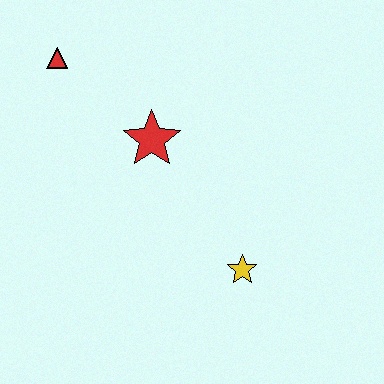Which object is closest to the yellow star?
The red star is closest to the yellow star.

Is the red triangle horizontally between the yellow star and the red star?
No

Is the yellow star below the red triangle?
Yes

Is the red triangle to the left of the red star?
Yes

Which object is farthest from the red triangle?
The yellow star is farthest from the red triangle.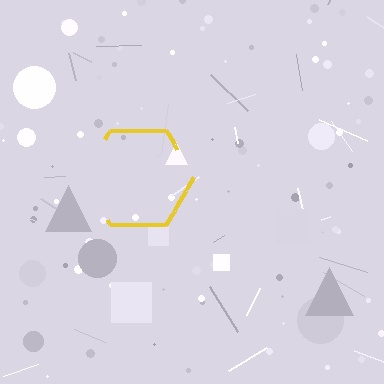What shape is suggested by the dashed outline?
The dashed outline suggests a hexagon.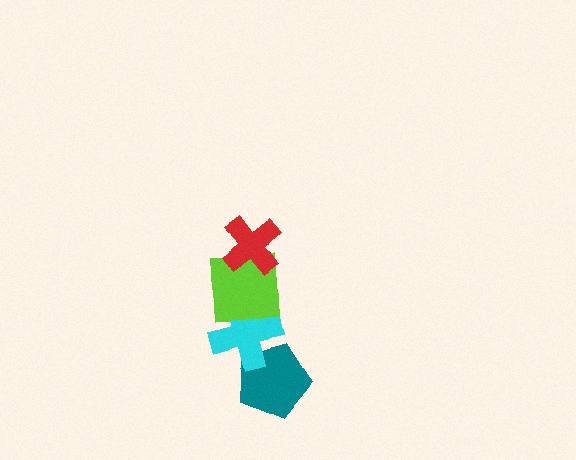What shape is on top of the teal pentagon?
The cyan cross is on top of the teal pentagon.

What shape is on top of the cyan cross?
The lime square is on top of the cyan cross.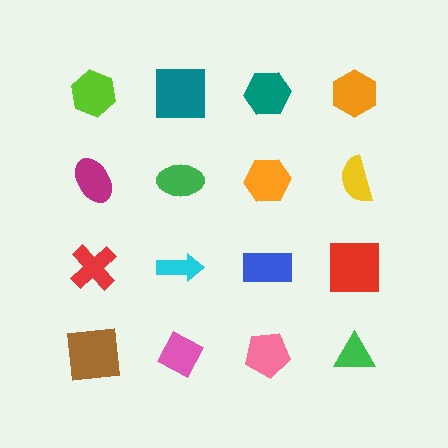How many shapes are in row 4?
4 shapes.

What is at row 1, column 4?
An orange hexagon.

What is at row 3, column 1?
A red cross.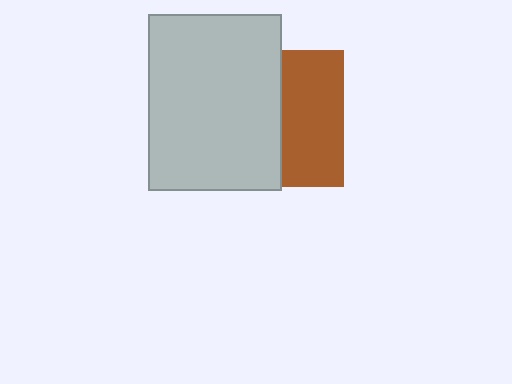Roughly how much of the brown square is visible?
About half of it is visible (roughly 46%).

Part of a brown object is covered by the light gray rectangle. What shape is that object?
It is a square.